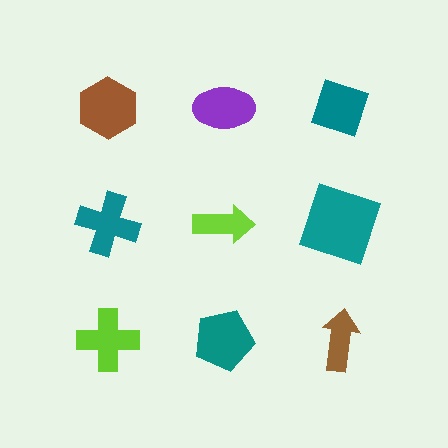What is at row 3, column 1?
A lime cross.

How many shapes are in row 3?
3 shapes.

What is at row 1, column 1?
A brown hexagon.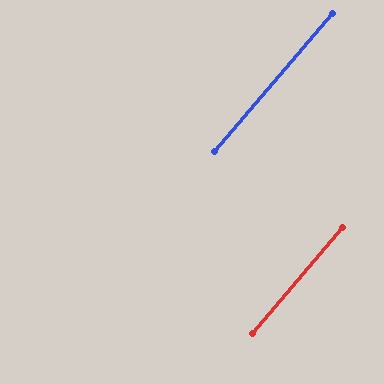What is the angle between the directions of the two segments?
Approximately 0 degrees.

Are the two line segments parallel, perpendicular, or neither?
Parallel — their directions differ by only 0.3°.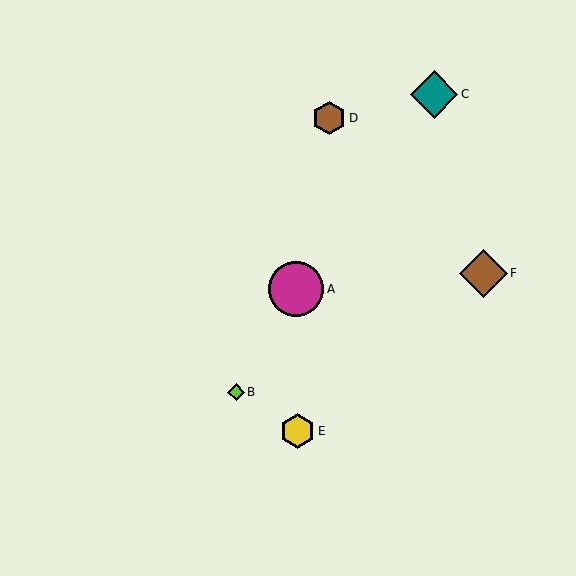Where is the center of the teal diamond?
The center of the teal diamond is at (434, 94).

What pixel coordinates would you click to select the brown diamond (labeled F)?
Click at (483, 273) to select the brown diamond F.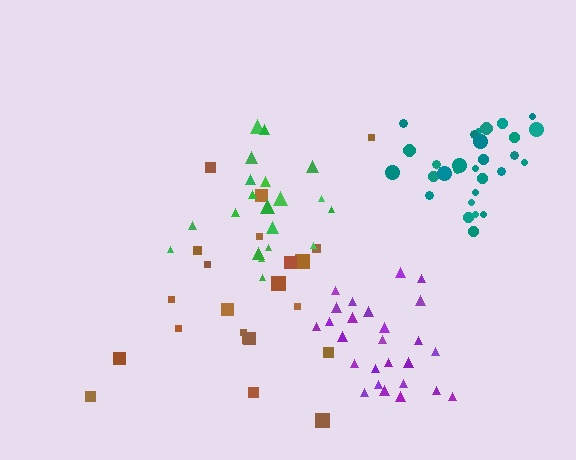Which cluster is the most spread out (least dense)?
Brown.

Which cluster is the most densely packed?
Teal.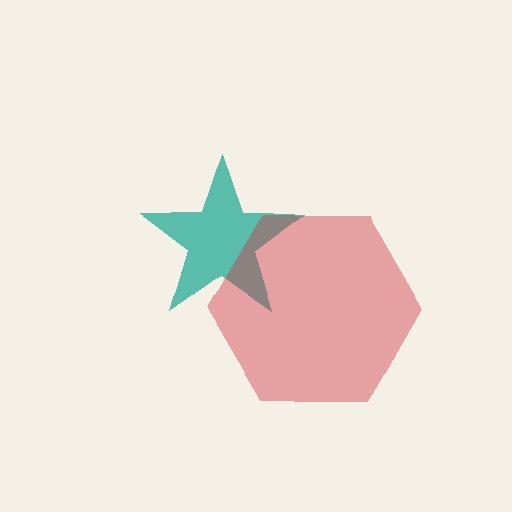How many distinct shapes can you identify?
There are 2 distinct shapes: a teal star, a red hexagon.